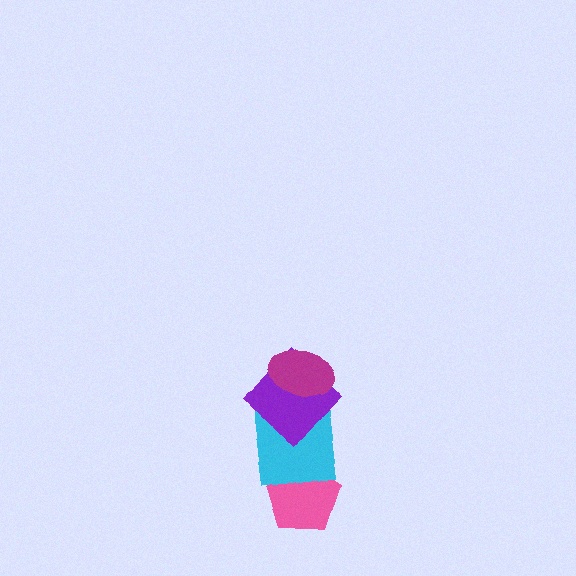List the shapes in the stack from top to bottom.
From top to bottom: the magenta ellipse, the purple diamond, the cyan square, the pink pentagon.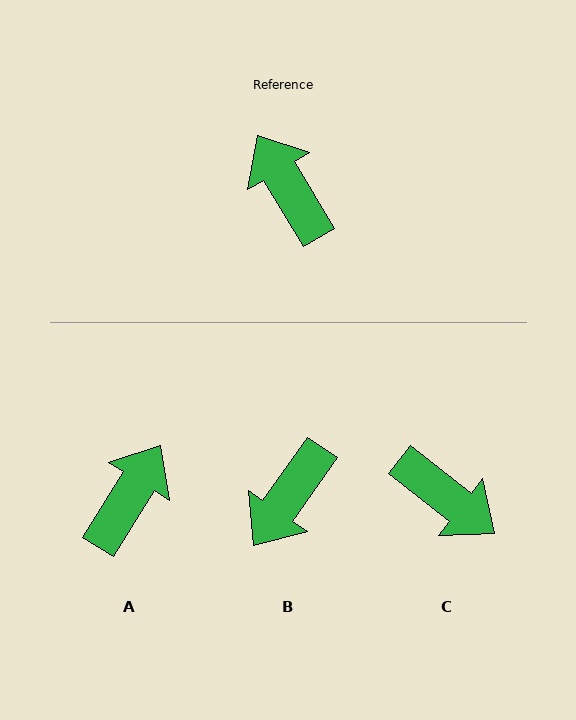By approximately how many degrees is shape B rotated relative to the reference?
Approximately 114 degrees counter-clockwise.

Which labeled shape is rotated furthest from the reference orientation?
C, about 159 degrees away.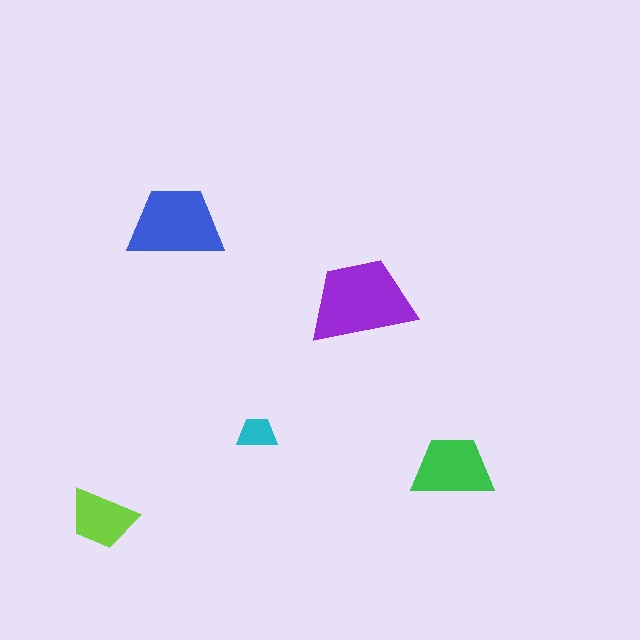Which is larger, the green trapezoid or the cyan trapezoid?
The green one.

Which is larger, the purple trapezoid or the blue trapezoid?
The purple one.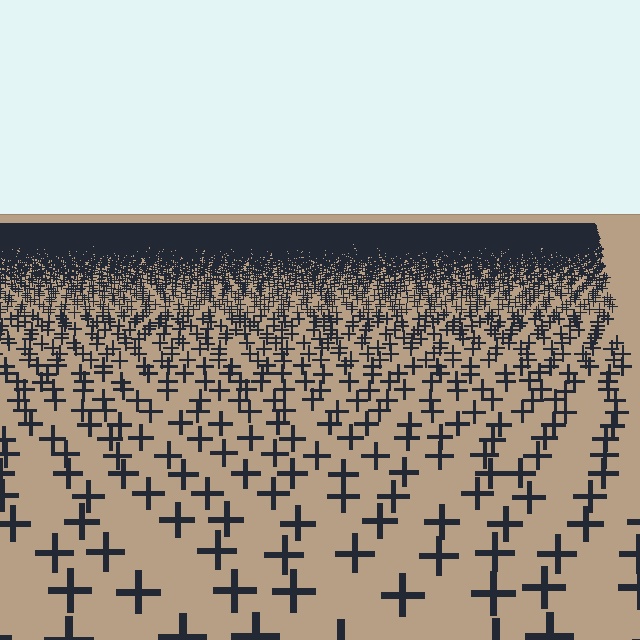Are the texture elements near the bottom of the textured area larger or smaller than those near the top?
Larger. Near the bottom, elements are closer to the viewer and appear at a bigger on-screen size.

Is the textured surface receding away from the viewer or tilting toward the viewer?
The surface is receding away from the viewer. Texture elements get smaller and denser toward the top.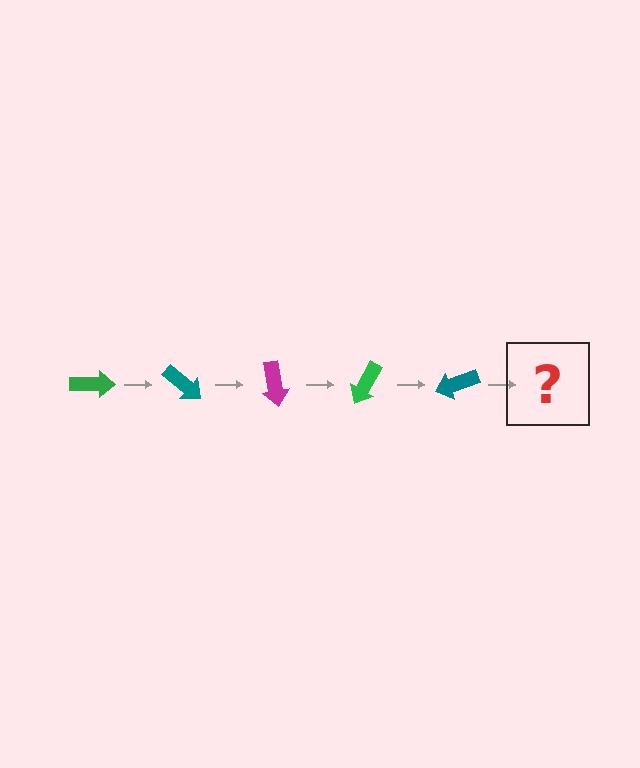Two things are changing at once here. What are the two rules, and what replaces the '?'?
The two rules are that it rotates 40 degrees each step and the color cycles through green, teal, and magenta. The '?' should be a magenta arrow, rotated 200 degrees from the start.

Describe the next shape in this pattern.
It should be a magenta arrow, rotated 200 degrees from the start.